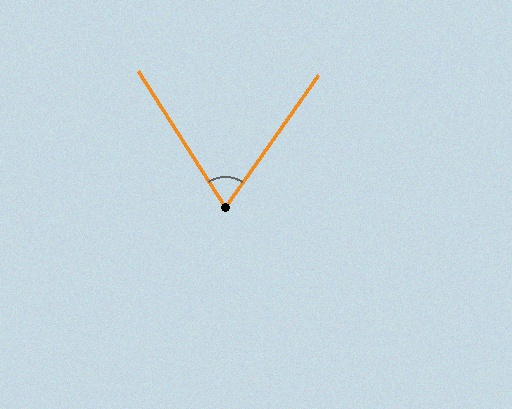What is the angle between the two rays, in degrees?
Approximately 68 degrees.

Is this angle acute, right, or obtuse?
It is acute.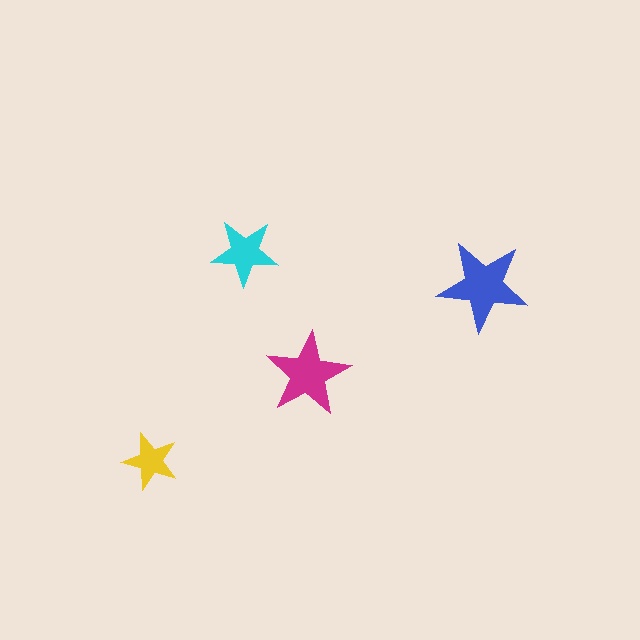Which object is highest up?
The cyan star is topmost.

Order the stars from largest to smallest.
the blue one, the magenta one, the cyan one, the yellow one.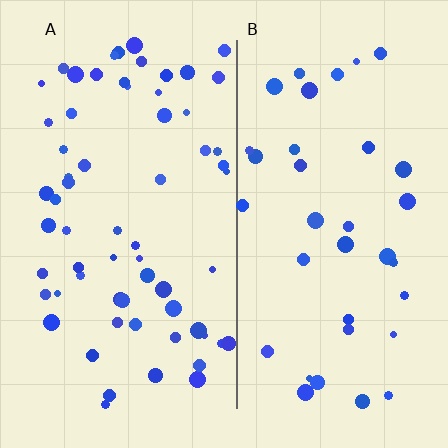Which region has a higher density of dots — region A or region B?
A (the left).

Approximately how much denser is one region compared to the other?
Approximately 1.8× — region A over region B.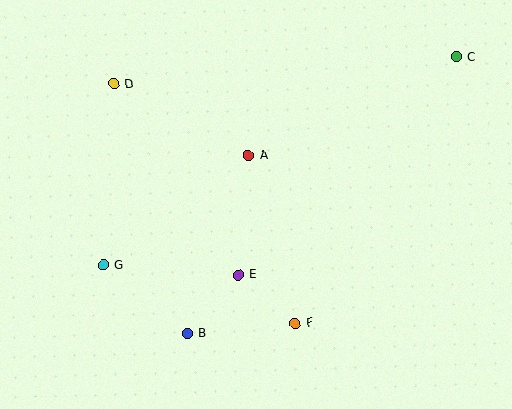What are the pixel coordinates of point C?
Point C is at (456, 57).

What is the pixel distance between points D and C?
The distance between D and C is 343 pixels.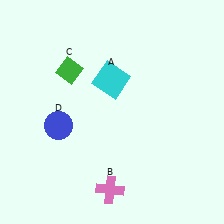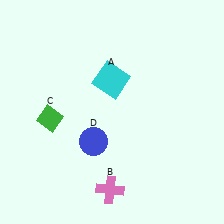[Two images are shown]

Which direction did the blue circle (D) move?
The blue circle (D) moved right.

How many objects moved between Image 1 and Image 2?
2 objects moved between the two images.